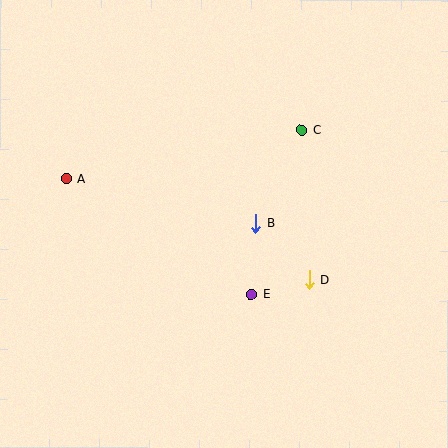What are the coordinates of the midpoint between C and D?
The midpoint between C and D is at (305, 205).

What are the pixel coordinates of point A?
Point A is at (67, 179).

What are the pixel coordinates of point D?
Point D is at (309, 279).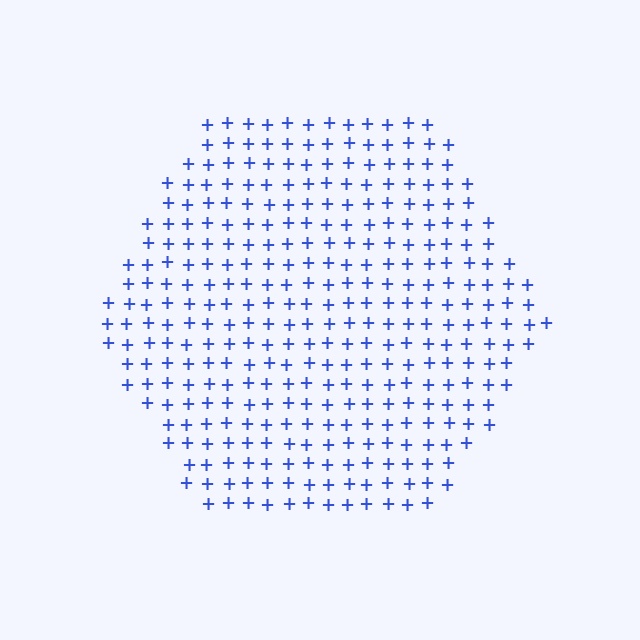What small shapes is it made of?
It is made of small plus signs.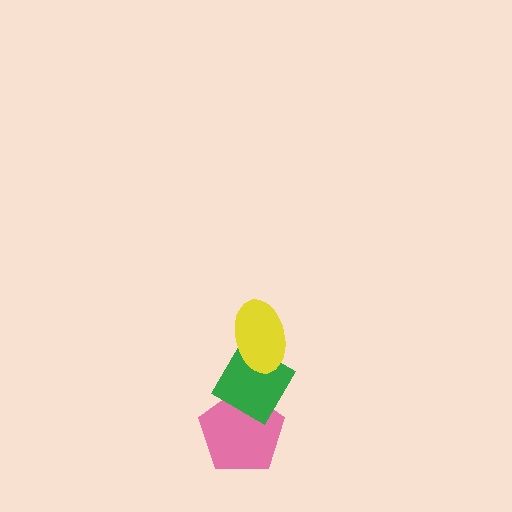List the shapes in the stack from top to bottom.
From top to bottom: the yellow ellipse, the green diamond, the pink pentagon.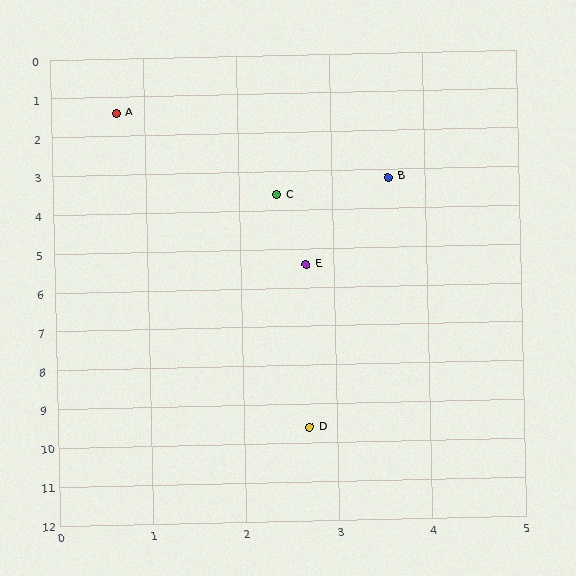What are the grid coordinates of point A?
Point A is at approximately (0.7, 1.4).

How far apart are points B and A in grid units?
Points B and A are about 3.4 grid units apart.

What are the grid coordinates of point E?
Point E is at approximately (2.7, 5.4).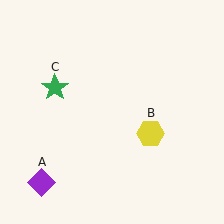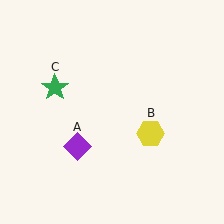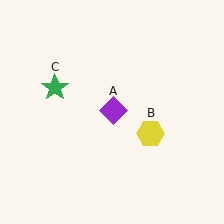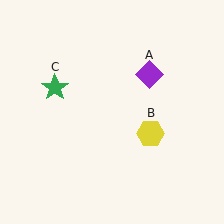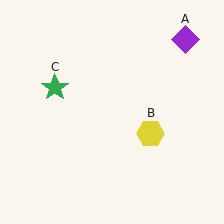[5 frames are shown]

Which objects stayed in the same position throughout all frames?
Yellow hexagon (object B) and green star (object C) remained stationary.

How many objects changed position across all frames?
1 object changed position: purple diamond (object A).